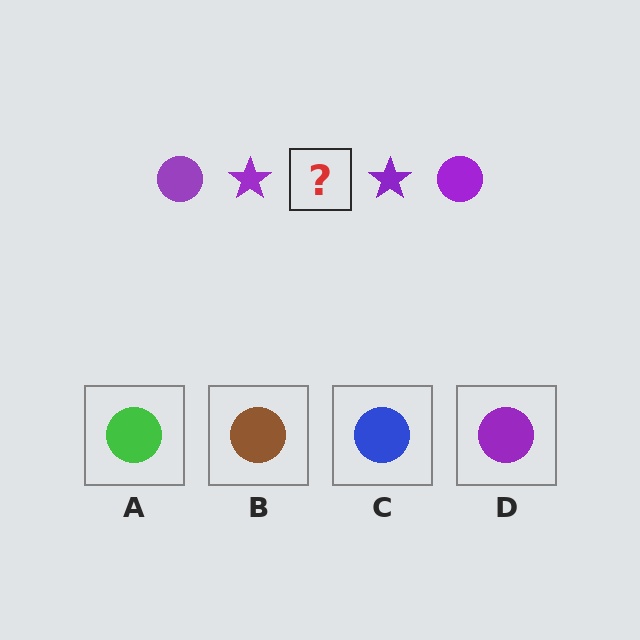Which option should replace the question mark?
Option D.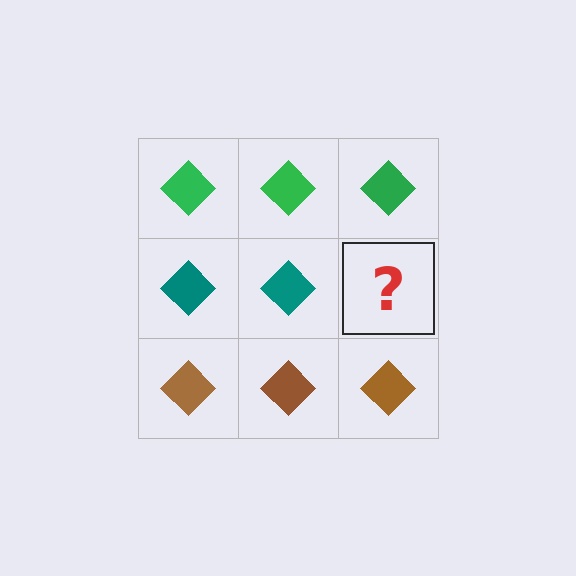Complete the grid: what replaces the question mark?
The question mark should be replaced with a teal diamond.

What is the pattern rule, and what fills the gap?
The rule is that each row has a consistent color. The gap should be filled with a teal diamond.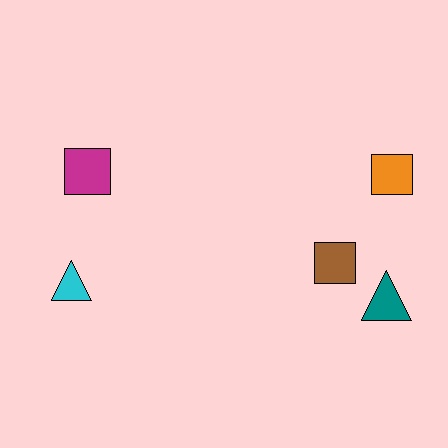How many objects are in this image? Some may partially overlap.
There are 5 objects.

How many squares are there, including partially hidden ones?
There are 3 squares.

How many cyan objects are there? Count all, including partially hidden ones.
There is 1 cyan object.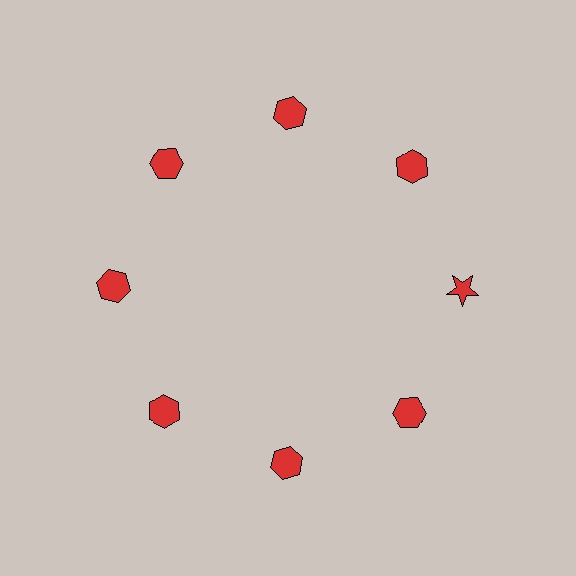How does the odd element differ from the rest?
It has a different shape: star instead of hexagon.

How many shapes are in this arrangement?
There are 8 shapes arranged in a ring pattern.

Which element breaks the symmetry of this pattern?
The red star at roughly the 3 o'clock position breaks the symmetry. All other shapes are red hexagons.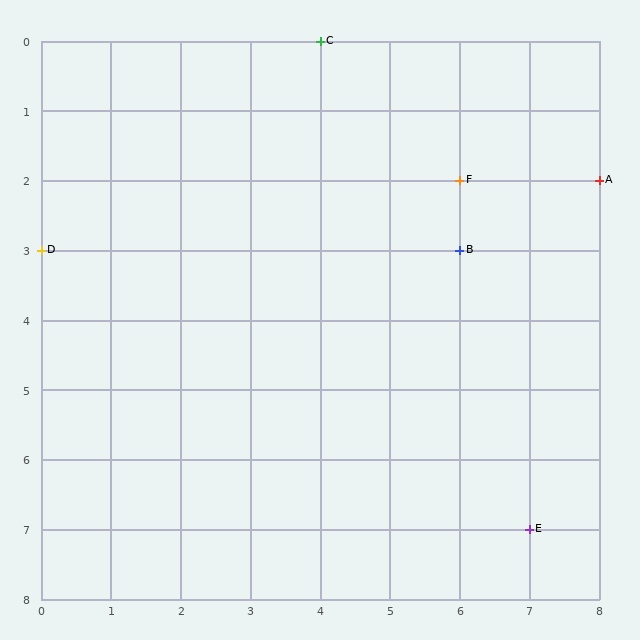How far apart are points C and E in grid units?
Points C and E are 3 columns and 7 rows apart (about 7.6 grid units diagonally).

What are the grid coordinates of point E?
Point E is at grid coordinates (7, 7).